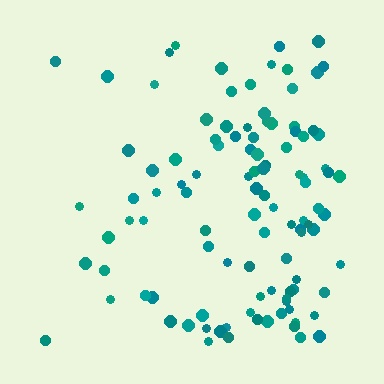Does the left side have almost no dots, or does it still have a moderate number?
Still a moderate number, just noticeably fewer than the right.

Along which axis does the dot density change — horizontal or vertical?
Horizontal.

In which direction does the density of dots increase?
From left to right, with the right side densest.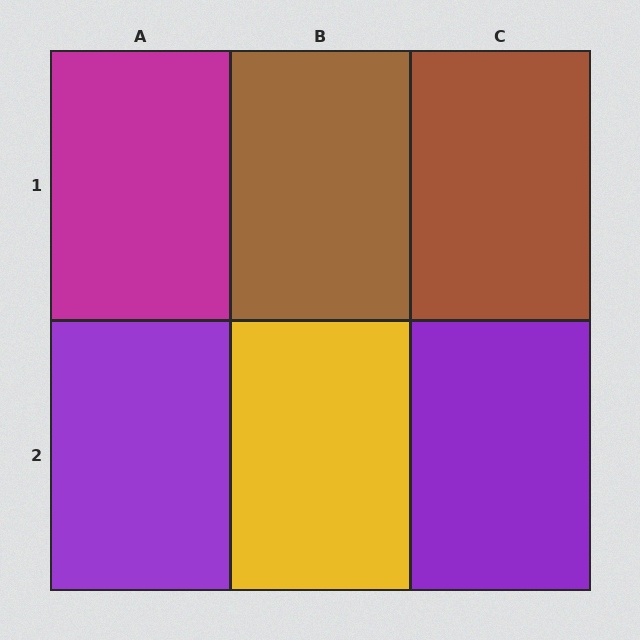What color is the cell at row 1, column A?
Magenta.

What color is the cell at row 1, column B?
Brown.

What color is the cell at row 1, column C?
Brown.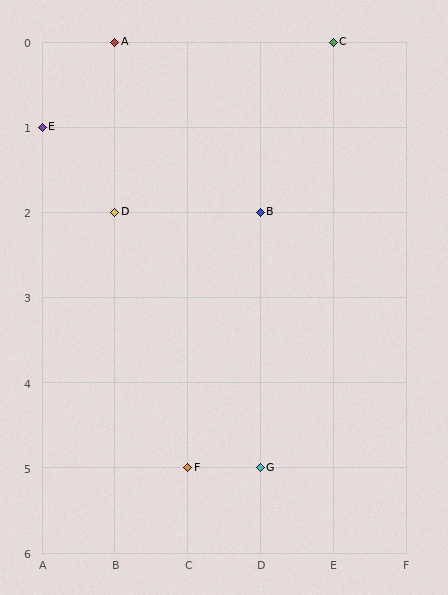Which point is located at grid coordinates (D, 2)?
Point B is at (D, 2).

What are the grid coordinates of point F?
Point F is at grid coordinates (C, 5).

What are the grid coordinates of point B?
Point B is at grid coordinates (D, 2).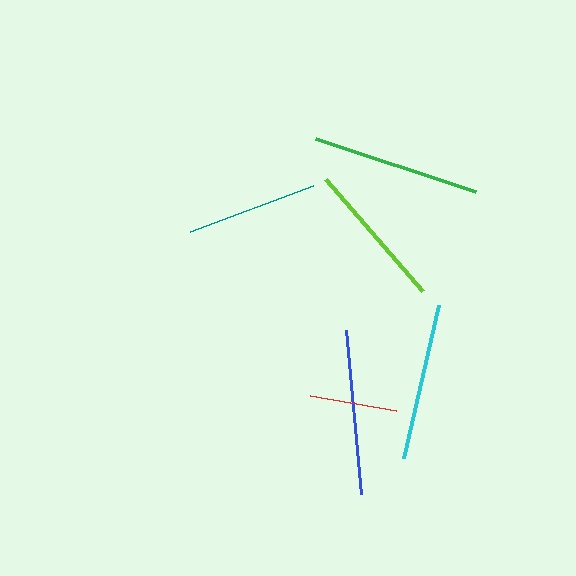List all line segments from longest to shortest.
From longest to shortest: green, blue, cyan, lime, teal, red.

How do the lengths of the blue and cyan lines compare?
The blue and cyan lines are approximately the same length.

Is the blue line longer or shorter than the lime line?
The blue line is longer than the lime line.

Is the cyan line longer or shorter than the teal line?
The cyan line is longer than the teal line.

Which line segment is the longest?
The green line is the longest at approximately 168 pixels.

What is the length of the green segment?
The green segment is approximately 168 pixels long.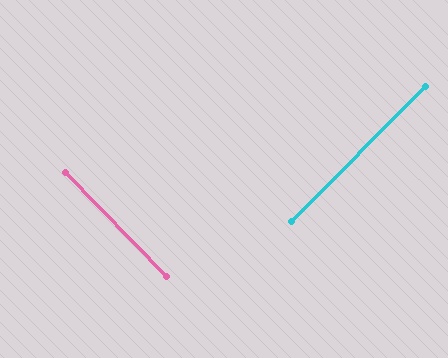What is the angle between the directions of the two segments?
Approximately 89 degrees.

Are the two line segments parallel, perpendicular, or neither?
Perpendicular — they meet at approximately 89°.